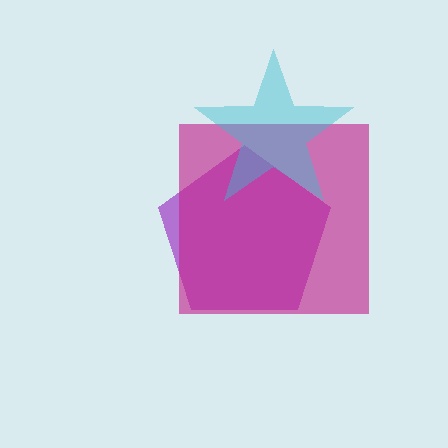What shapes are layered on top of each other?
The layered shapes are: a purple pentagon, a magenta square, a cyan star.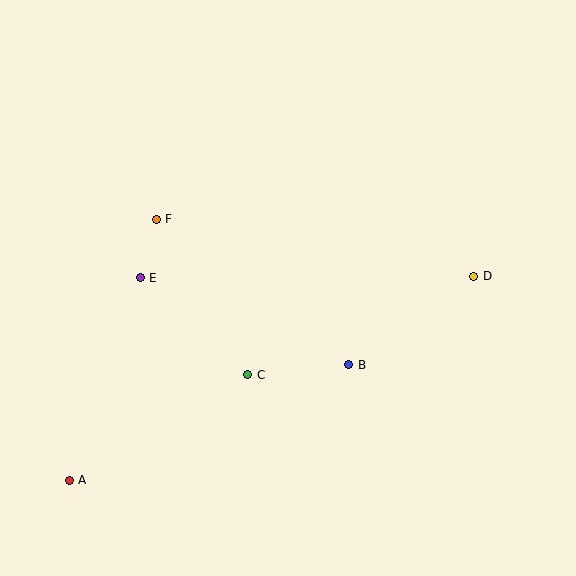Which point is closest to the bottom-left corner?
Point A is closest to the bottom-left corner.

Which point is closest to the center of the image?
Point C at (248, 375) is closest to the center.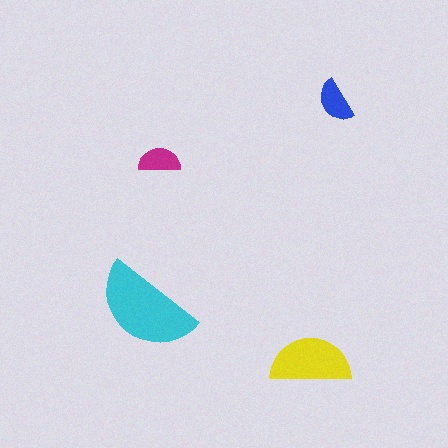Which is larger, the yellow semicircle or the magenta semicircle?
The yellow one.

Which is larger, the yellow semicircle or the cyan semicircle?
The cyan one.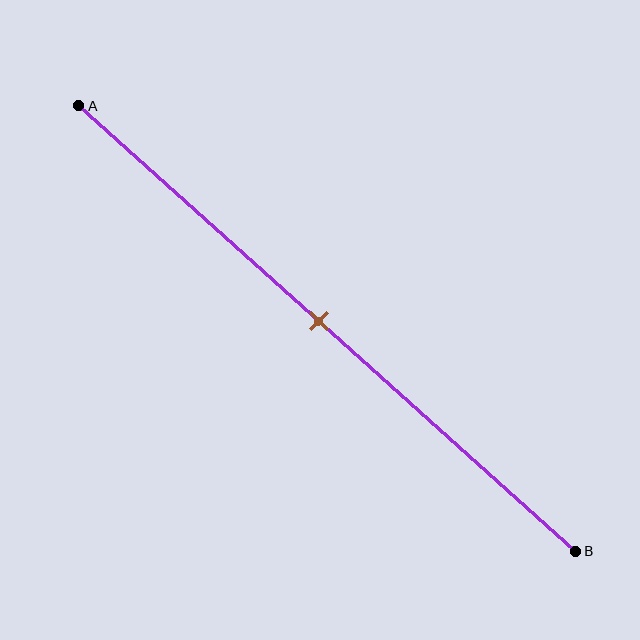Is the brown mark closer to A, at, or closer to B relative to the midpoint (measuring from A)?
The brown mark is approximately at the midpoint of segment AB.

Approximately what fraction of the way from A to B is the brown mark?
The brown mark is approximately 50% of the way from A to B.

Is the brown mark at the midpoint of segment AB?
Yes, the mark is approximately at the midpoint.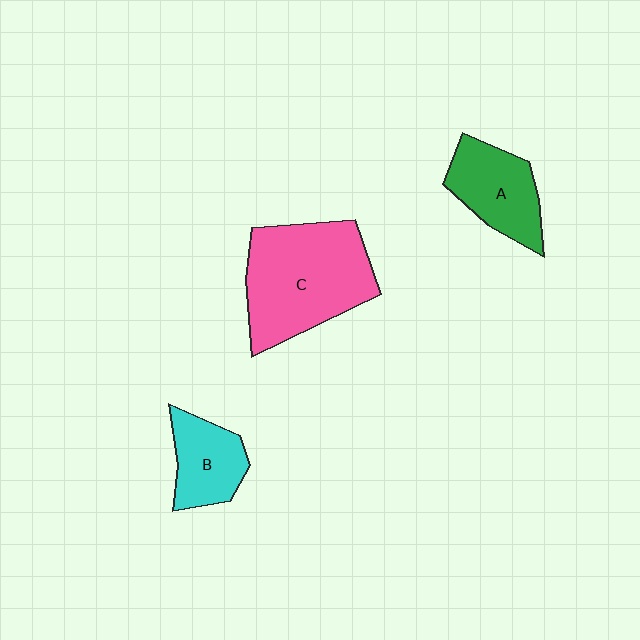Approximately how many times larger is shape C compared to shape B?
Approximately 2.2 times.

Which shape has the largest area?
Shape C (pink).